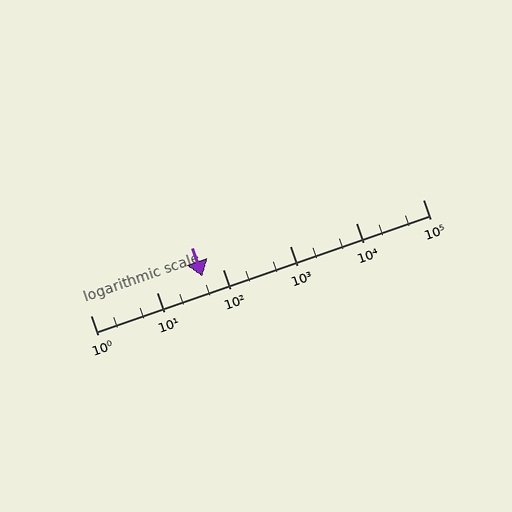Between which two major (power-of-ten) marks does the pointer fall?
The pointer is between 10 and 100.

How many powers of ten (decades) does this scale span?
The scale spans 5 decades, from 1 to 100000.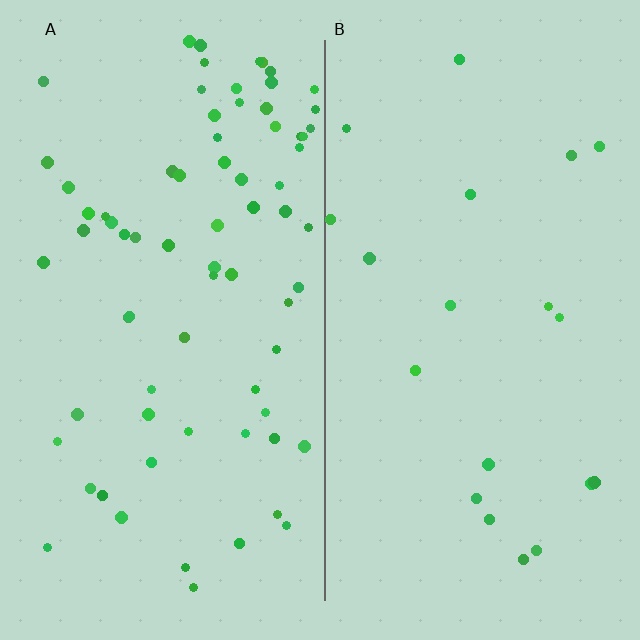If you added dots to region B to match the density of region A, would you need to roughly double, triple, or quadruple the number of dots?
Approximately quadruple.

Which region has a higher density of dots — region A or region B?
A (the left).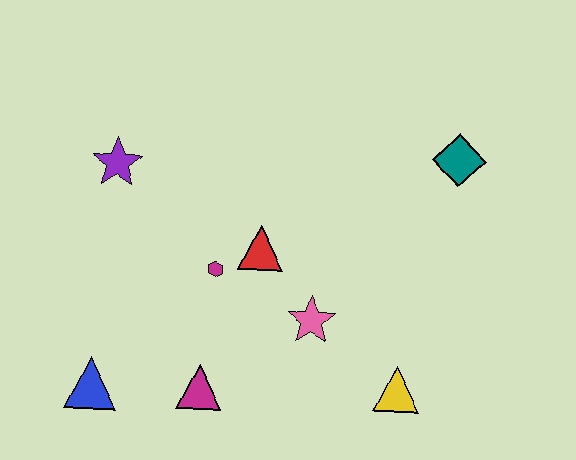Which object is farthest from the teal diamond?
The blue triangle is farthest from the teal diamond.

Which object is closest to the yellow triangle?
The pink star is closest to the yellow triangle.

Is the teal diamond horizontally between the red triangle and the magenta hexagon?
No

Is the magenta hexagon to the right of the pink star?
No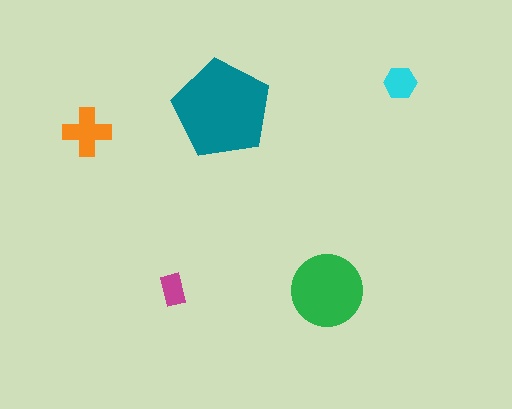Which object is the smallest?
The magenta rectangle.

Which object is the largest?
The teal pentagon.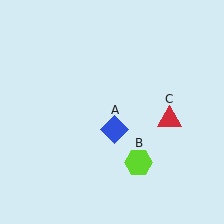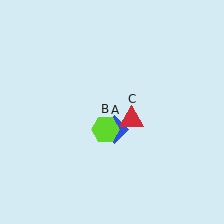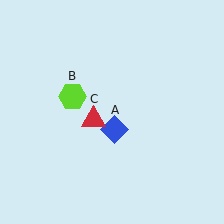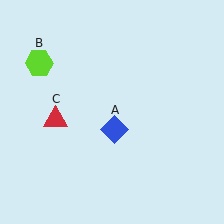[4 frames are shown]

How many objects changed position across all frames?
2 objects changed position: lime hexagon (object B), red triangle (object C).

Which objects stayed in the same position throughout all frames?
Blue diamond (object A) remained stationary.